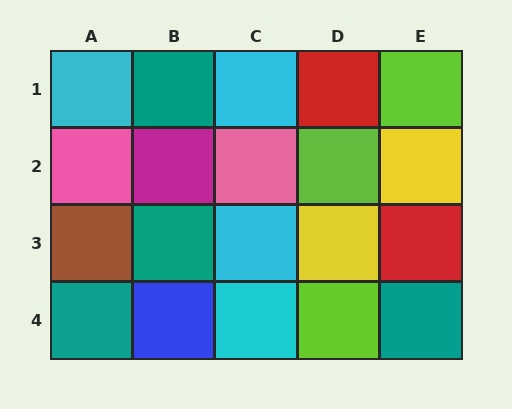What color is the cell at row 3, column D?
Yellow.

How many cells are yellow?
2 cells are yellow.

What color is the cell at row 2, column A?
Pink.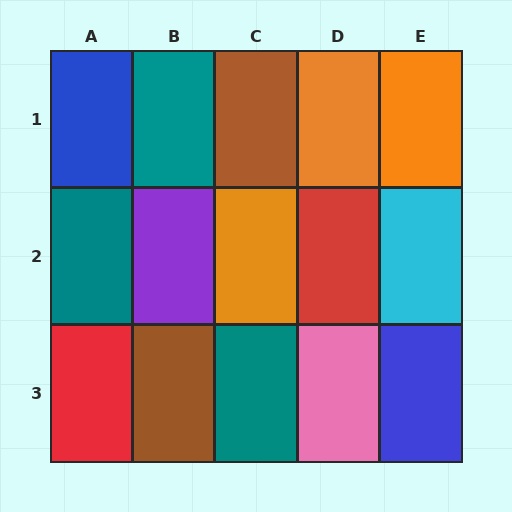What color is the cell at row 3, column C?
Teal.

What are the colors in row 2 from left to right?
Teal, purple, orange, red, cyan.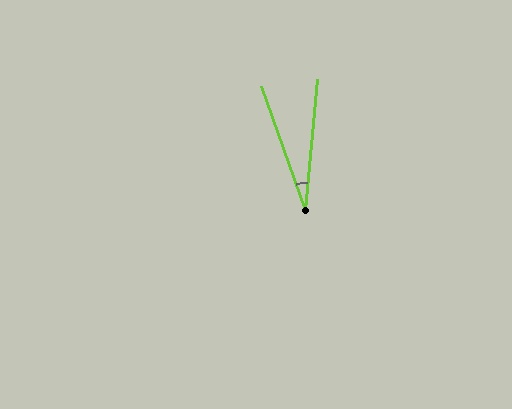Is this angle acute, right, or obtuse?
It is acute.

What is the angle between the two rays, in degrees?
Approximately 24 degrees.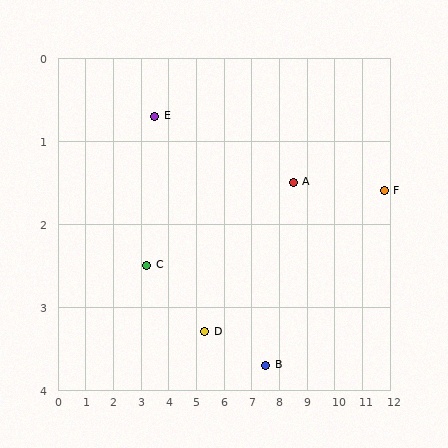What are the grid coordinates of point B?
Point B is at approximately (7.5, 3.7).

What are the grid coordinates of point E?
Point E is at approximately (3.5, 0.7).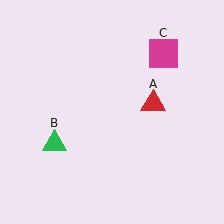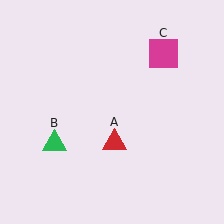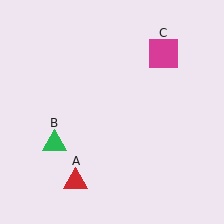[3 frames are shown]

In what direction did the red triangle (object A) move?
The red triangle (object A) moved down and to the left.